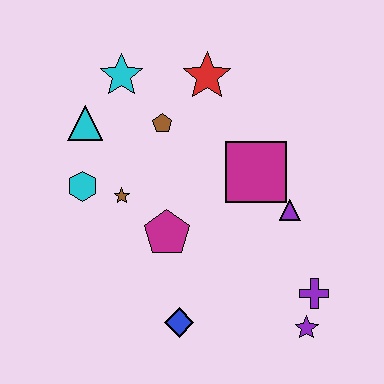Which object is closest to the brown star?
The cyan hexagon is closest to the brown star.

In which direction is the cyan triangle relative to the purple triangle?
The cyan triangle is to the left of the purple triangle.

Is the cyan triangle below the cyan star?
Yes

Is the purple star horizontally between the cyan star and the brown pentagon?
No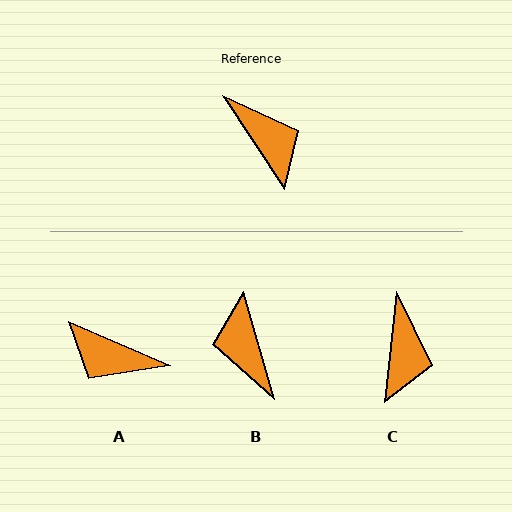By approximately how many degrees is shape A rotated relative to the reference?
Approximately 147 degrees clockwise.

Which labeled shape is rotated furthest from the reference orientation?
B, about 163 degrees away.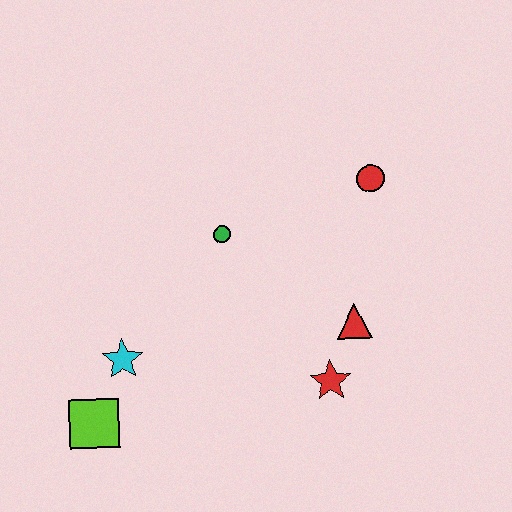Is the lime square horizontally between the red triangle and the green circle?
No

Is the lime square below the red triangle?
Yes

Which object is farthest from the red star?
The lime square is farthest from the red star.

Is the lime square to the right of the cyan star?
No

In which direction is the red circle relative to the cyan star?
The red circle is to the right of the cyan star.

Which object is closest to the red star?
The red triangle is closest to the red star.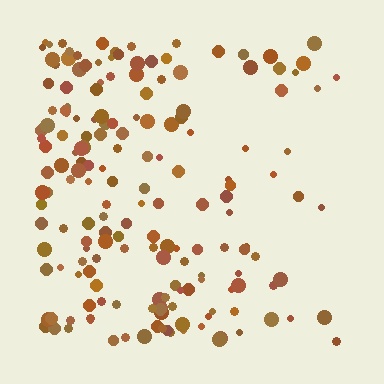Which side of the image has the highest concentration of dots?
The left.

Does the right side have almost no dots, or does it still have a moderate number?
Still a moderate number, just noticeably fewer than the left.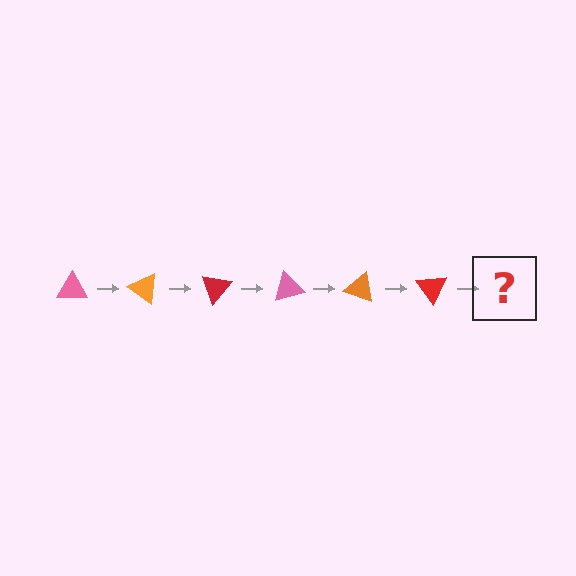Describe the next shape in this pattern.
It should be a pink triangle, rotated 210 degrees from the start.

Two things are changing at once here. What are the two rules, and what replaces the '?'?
The two rules are that it rotates 35 degrees each step and the color cycles through pink, orange, and red. The '?' should be a pink triangle, rotated 210 degrees from the start.